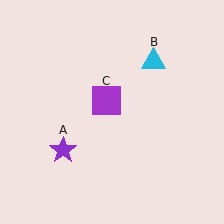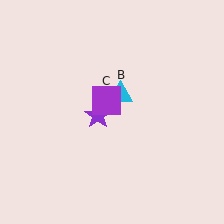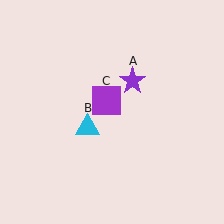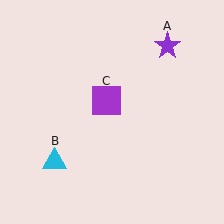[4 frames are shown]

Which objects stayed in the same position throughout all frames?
Purple square (object C) remained stationary.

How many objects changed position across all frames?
2 objects changed position: purple star (object A), cyan triangle (object B).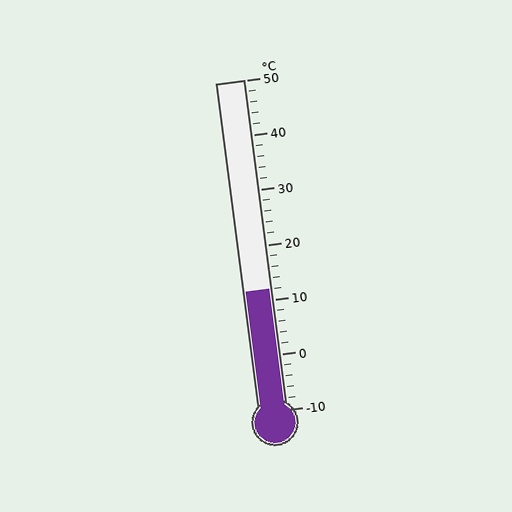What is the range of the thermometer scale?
The thermometer scale ranges from -10°C to 50°C.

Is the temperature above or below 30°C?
The temperature is below 30°C.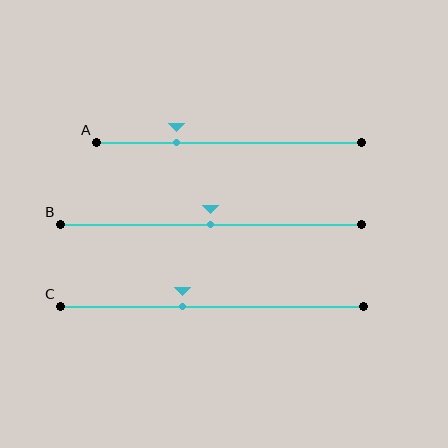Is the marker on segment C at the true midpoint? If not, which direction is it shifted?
No, the marker on segment C is shifted to the left by about 10% of the segment length.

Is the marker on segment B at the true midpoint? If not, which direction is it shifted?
Yes, the marker on segment B is at the true midpoint.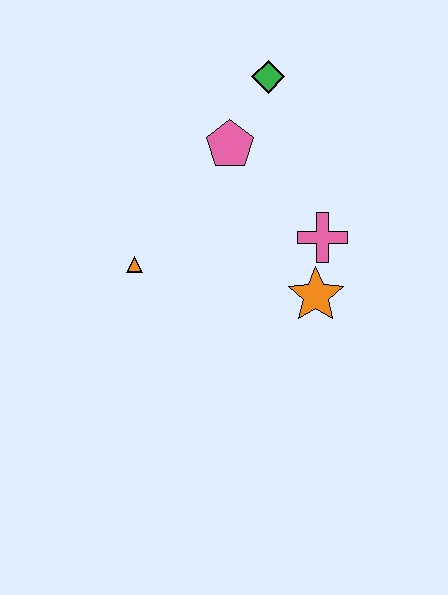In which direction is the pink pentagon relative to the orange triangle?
The pink pentagon is above the orange triangle.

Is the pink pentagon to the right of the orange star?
No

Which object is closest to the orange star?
The pink cross is closest to the orange star.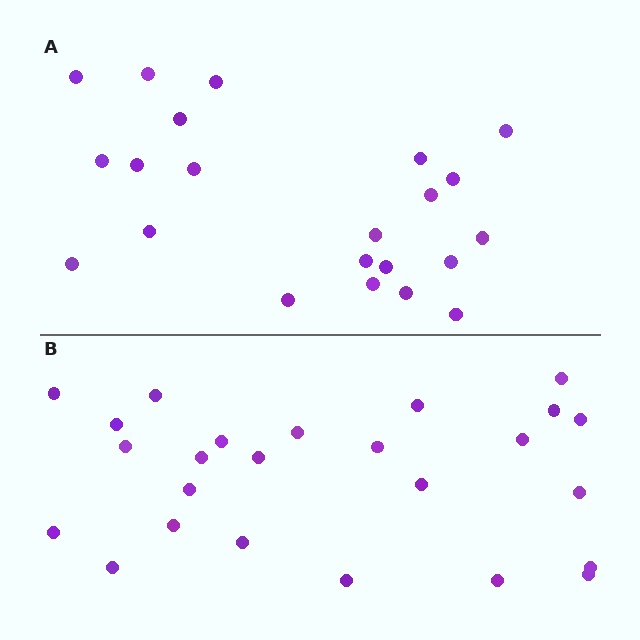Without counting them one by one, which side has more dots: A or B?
Region B (the bottom region) has more dots.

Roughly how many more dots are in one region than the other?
Region B has just a few more — roughly 2 or 3 more dots than region A.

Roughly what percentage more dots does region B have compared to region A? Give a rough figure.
About 15% more.